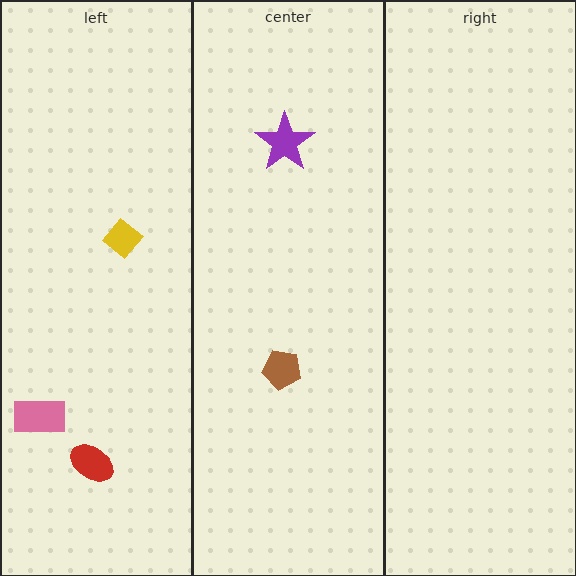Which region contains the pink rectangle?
The left region.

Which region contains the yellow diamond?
The left region.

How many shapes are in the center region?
2.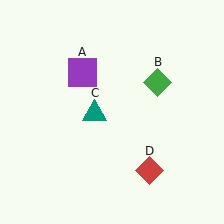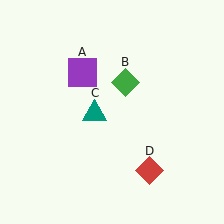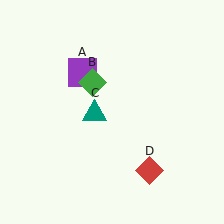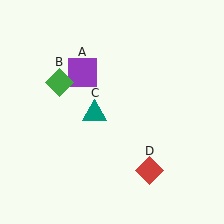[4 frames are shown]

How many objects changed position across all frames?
1 object changed position: green diamond (object B).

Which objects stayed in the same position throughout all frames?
Purple square (object A) and teal triangle (object C) and red diamond (object D) remained stationary.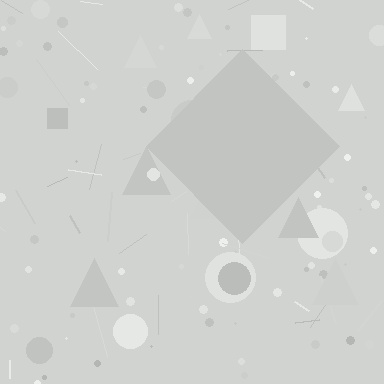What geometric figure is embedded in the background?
A diamond is embedded in the background.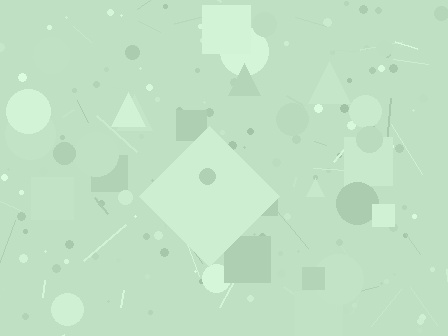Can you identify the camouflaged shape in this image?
The camouflaged shape is a diamond.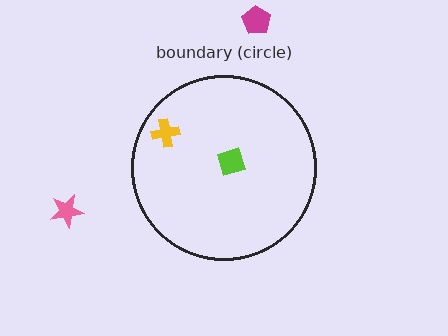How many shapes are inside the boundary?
2 inside, 2 outside.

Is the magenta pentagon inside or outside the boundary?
Outside.